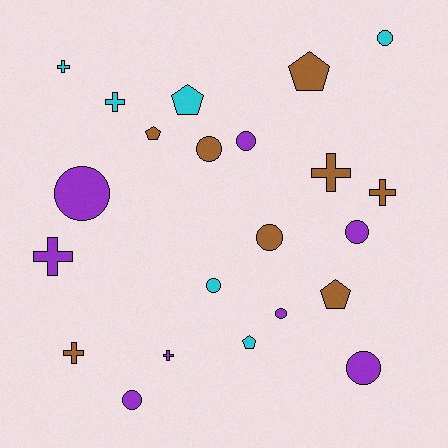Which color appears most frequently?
Brown, with 8 objects.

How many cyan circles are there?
There are 2 cyan circles.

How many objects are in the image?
There are 22 objects.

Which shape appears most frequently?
Circle, with 10 objects.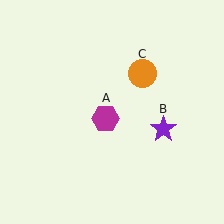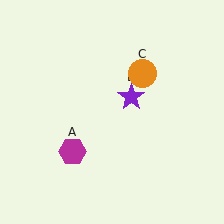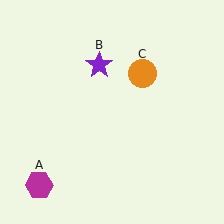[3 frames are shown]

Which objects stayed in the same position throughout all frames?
Orange circle (object C) remained stationary.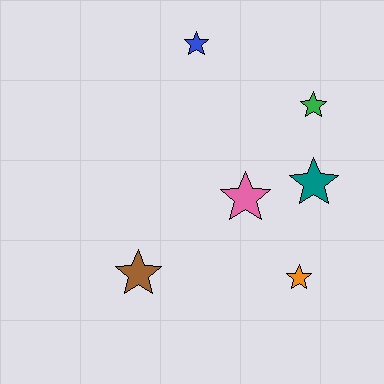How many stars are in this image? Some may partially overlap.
There are 6 stars.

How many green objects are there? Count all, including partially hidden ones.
There is 1 green object.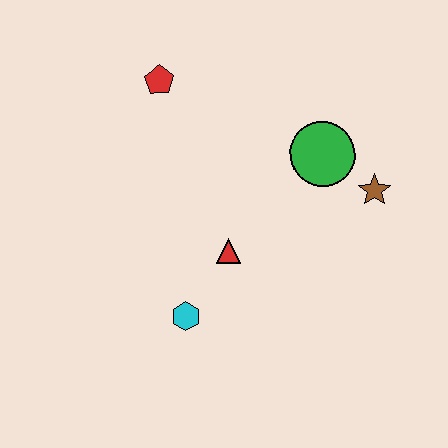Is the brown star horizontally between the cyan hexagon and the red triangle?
No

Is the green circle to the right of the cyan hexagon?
Yes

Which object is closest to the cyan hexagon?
The red triangle is closest to the cyan hexagon.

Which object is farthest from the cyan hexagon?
The red pentagon is farthest from the cyan hexagon.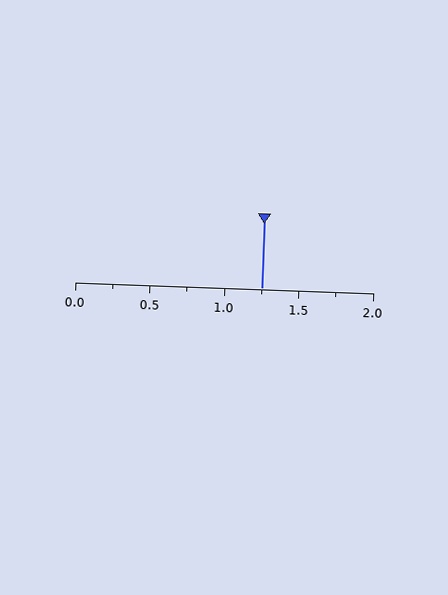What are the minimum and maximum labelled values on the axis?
The axis runs from 0.0 to 2.0.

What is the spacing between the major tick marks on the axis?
The major ticks are spaced 0.5 apart.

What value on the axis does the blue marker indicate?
The marker indicates approximately 1.25.